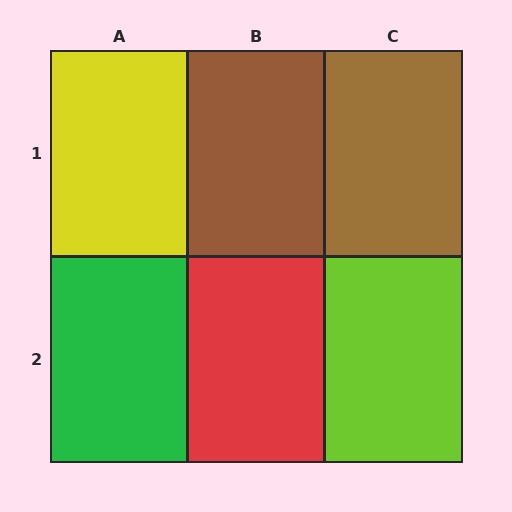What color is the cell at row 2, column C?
Lime.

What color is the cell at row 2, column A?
Green.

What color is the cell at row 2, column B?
Red.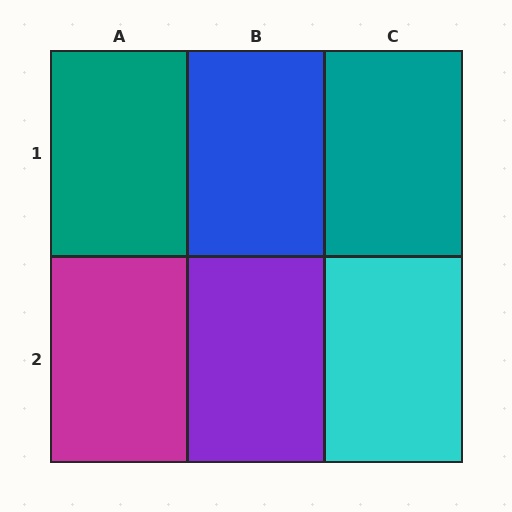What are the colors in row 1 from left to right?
Teal, blue, teal.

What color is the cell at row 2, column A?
Magenta.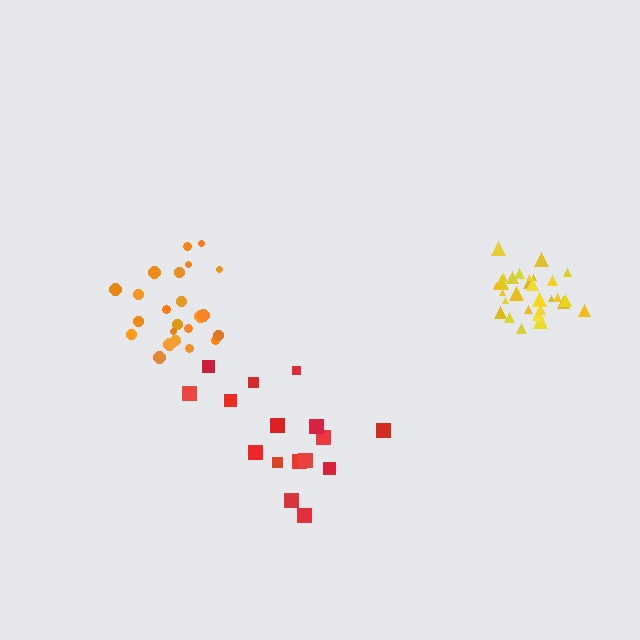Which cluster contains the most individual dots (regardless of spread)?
Yellow (30).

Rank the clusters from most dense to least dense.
yellow, orange, red.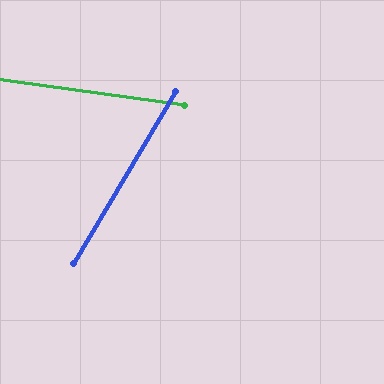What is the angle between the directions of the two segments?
Approximately 67 degrees.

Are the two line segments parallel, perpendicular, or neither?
Neither parallel nor perpendicular — they differ by about 67°.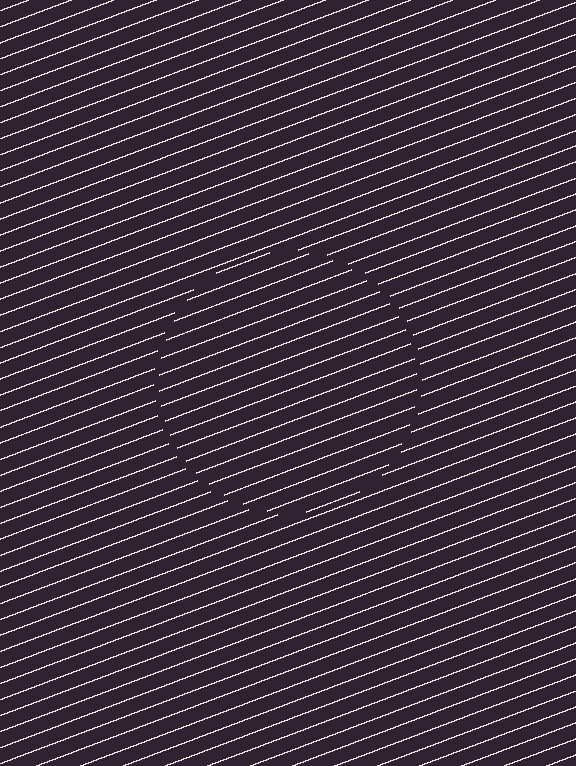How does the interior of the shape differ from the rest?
The interior of the shape contains the same grating, shifted by half a period — the contour is defined by the phase discontinuity where line-ends from the inner and outer gratings abut.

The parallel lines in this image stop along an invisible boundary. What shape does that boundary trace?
An illusory circle. The interior of the shape contains the same grating, shifted by half a period — the contour is defined by the phase discontinuity where line-ends from the inner and outer gratings abut.